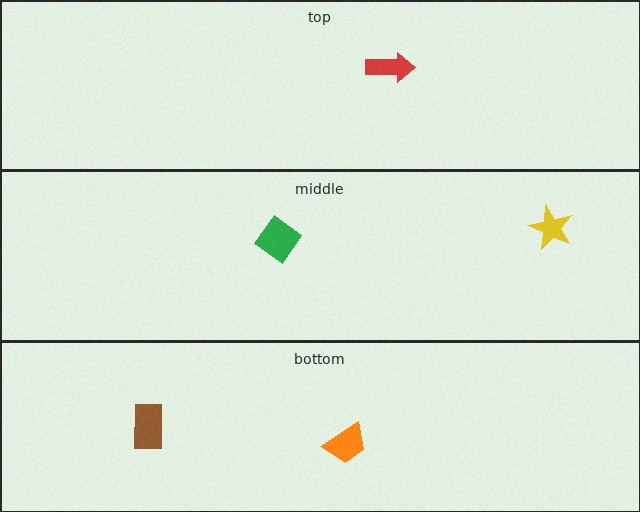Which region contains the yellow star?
The middle region.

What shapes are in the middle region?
The yellow star, the green diamond.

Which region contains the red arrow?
The top region.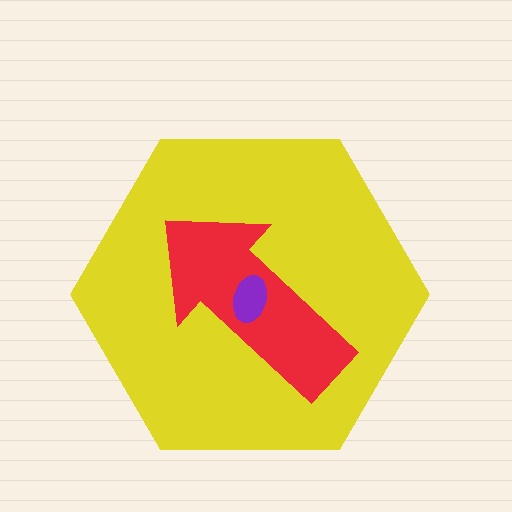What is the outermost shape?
The yellow hexagon.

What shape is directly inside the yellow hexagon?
The red arrow.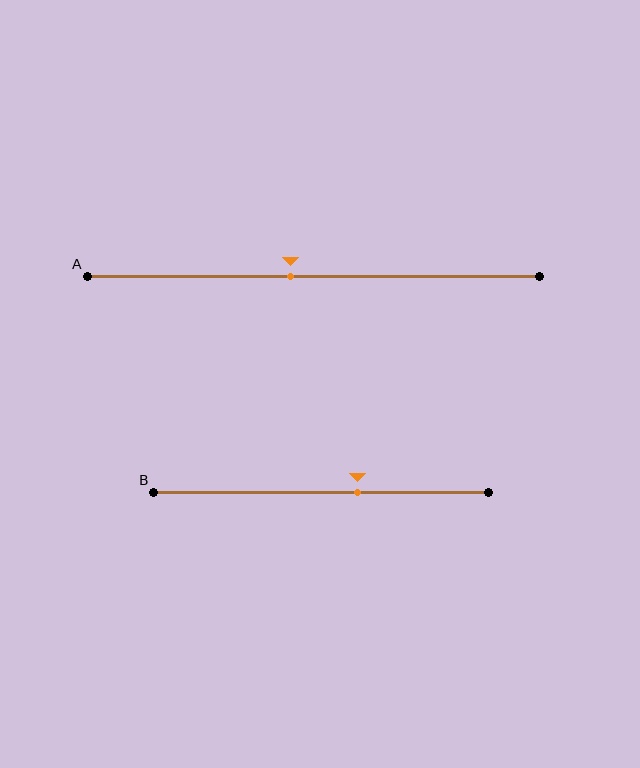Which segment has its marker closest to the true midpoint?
Segment A has its marker closest to the true midpoint.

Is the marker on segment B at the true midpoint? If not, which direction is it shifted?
No, the marker on segment B is shifted to the right by about 11% of the segment length.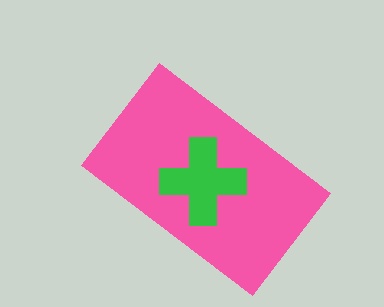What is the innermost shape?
The green cross.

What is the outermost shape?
The pink rectangle.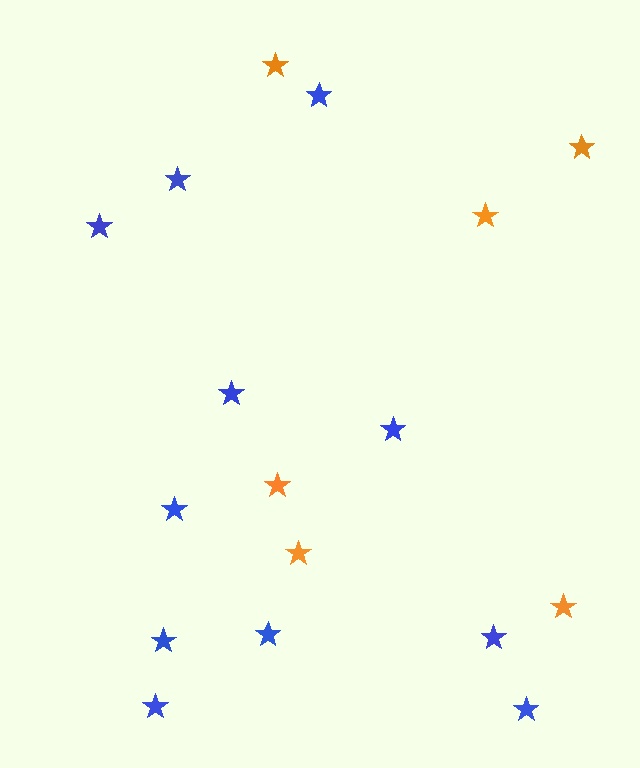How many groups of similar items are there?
There are 2 groups: one group of blue stars (11) and one group of orange stars (6).